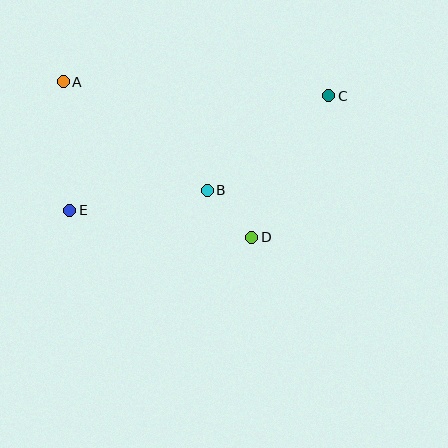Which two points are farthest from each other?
Points C and E are farthest from each other.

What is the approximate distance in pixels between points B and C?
The distance between B and C is approximately 154 pixels.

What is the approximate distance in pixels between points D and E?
The distance between D and E is approximately 184 pixels.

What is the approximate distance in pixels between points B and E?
The distance between B and E is approximately 139 pixels.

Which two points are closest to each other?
Points B and D are closest to each other.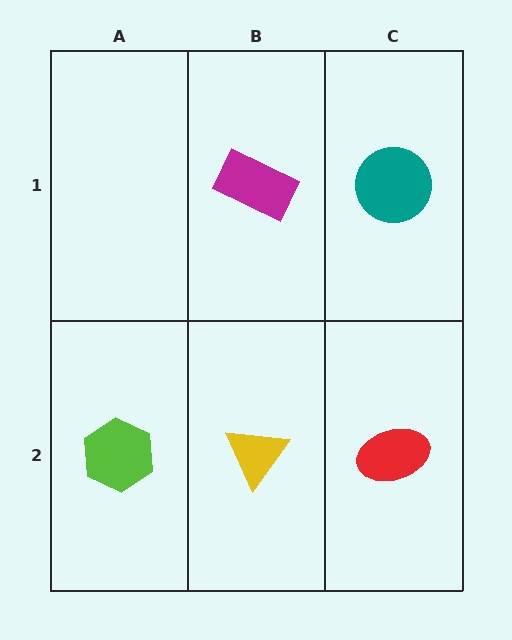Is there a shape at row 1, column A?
No, that cell is empty.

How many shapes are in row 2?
3 shapes.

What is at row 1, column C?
A teal circle.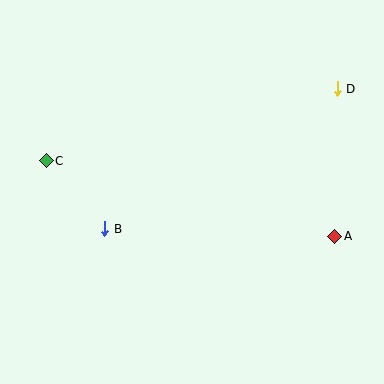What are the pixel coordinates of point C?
Point C is at (46, 161).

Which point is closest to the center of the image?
Point B at (105, 229) is closest to the center.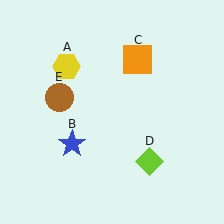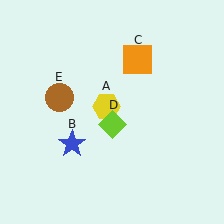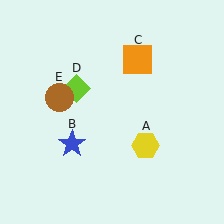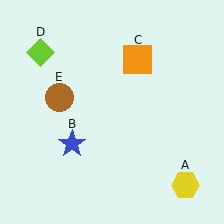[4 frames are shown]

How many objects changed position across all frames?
2 objects changed position: yellow hexagon (object A), lime diamond (object D).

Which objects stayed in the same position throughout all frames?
Blue star (object B) and orange square (object C) and brown circle (object E) remained stationary.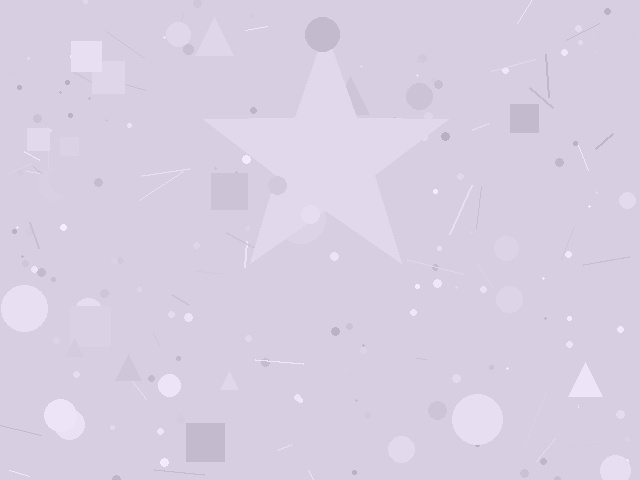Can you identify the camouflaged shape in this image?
The camouflaged shape is a star.